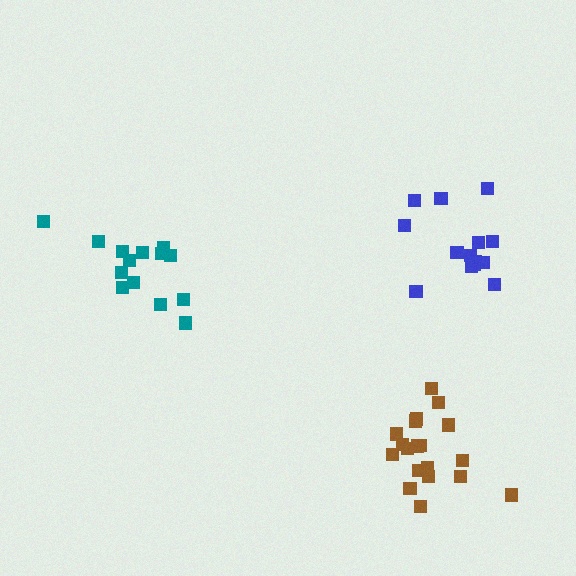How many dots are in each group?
Group 1: 14 dots, Group 2: 14 dots, Group 3: 19 dots (47 total).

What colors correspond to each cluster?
The clusters are colored: teal, blue, brown.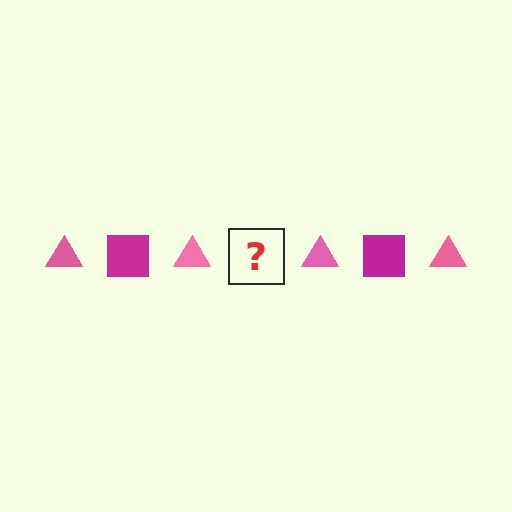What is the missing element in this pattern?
The missing element is a magenta square.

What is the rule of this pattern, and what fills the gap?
The rule is that the pattern alternates between pink triangle and magenta square. The gap should be filled with a magenta square.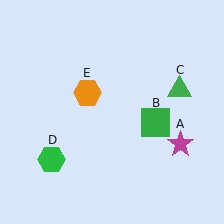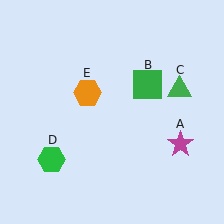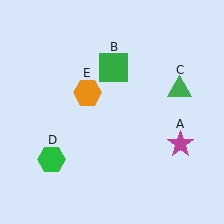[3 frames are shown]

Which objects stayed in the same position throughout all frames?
Magenta star (object A) and green triangle (object C) and green hexagon (object D) and orange hexagon (object E) remained stationary.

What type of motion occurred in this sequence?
The green square (object B) rotated counterclockwise around the center of the scene.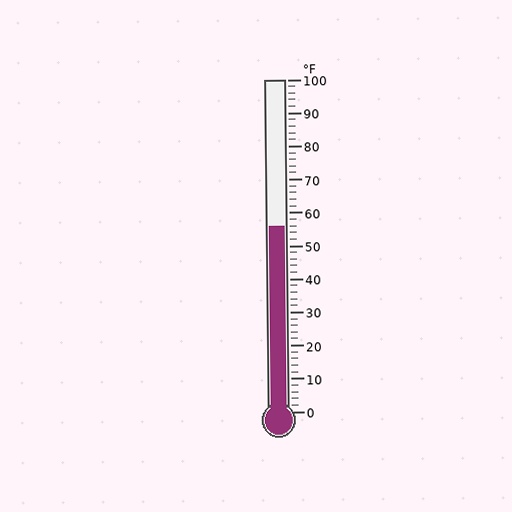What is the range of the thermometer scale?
The thermometer scale ranges from 0°F to 100°F.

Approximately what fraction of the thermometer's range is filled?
The thermometer is filled to approximately 55% of its range.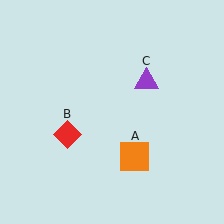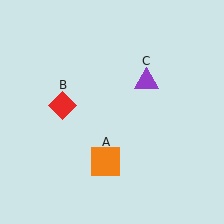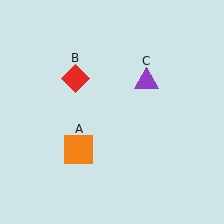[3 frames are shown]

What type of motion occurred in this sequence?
The orange square (object A), red diamond (object B) rotated clockwise around the center of the scene.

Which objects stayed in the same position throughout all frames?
Purple triangle (object C) remained stationary.